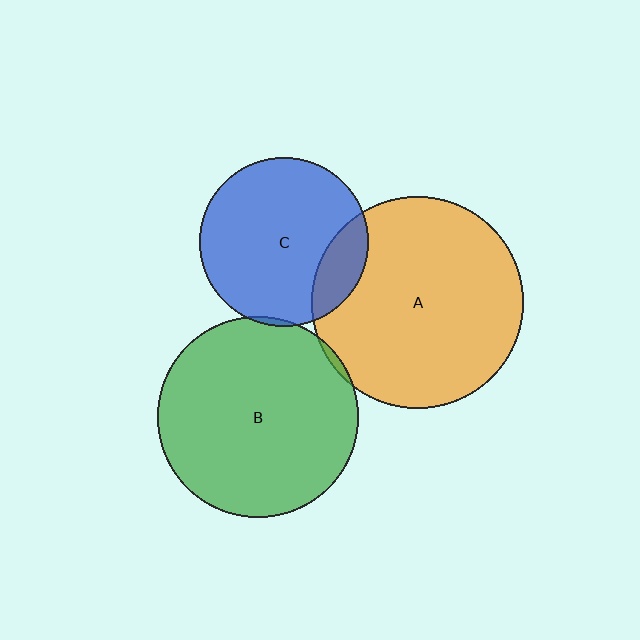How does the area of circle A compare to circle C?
Approximately 1.6 times.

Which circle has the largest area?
Circle A (orange).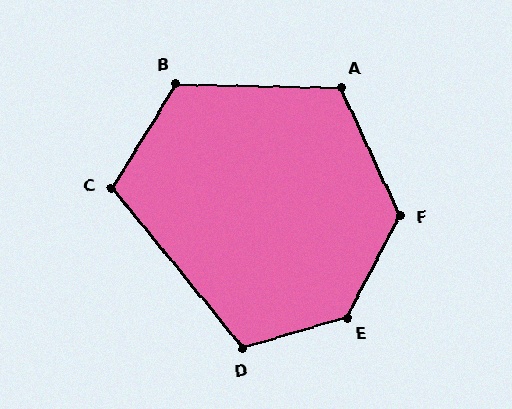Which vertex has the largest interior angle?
E, at approximately 135 degrees.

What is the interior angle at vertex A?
Approximately 116 degrees (obtuse).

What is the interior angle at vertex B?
Approximately 120 degrees (obtuse).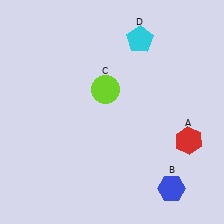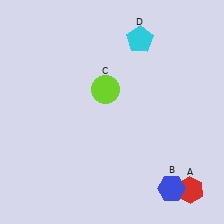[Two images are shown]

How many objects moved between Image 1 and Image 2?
1 object moved between the two images.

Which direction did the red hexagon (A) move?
The red hexagon (A) moved down.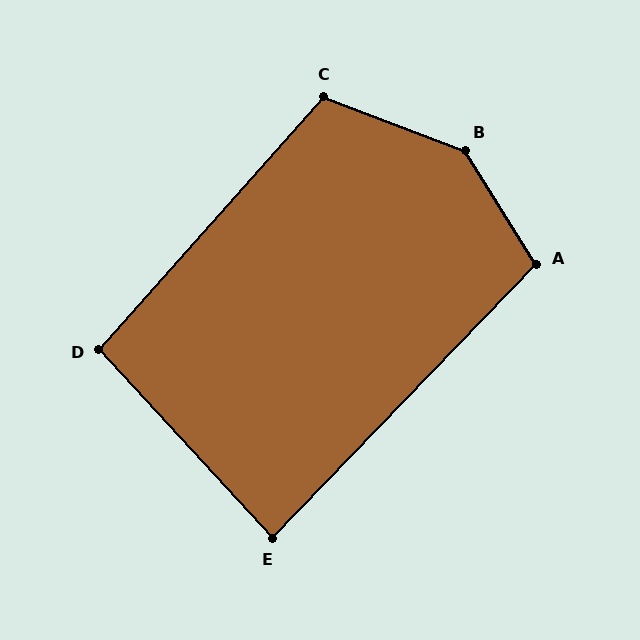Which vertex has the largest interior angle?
B, at approximately 143 degrees.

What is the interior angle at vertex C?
Approximately 111 degrees (obtuse).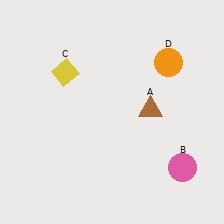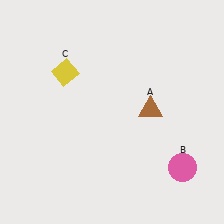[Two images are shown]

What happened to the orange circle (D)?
The orange circle (D) was removed in Image 2. It was in the top-right area of Image 1.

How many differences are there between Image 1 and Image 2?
There is 1 difference between the two images.